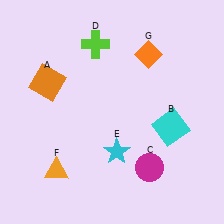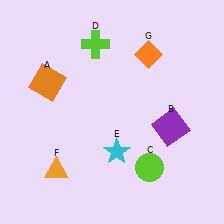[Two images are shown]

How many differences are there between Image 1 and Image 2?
There are 2 differences between the two images.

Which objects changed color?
B changed from cyan to purple. C changed from magenta to lime.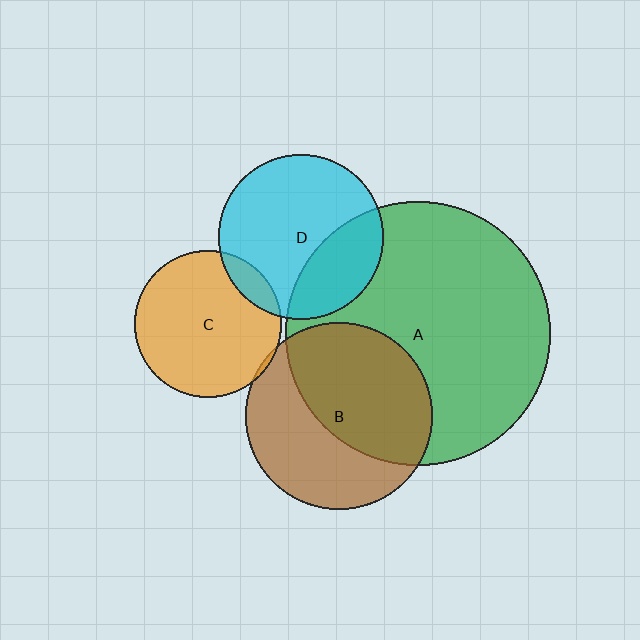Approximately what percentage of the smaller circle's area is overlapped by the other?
Approximately 5%.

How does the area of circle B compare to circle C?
Approximately 1.6 times.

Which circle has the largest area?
Circle A (green).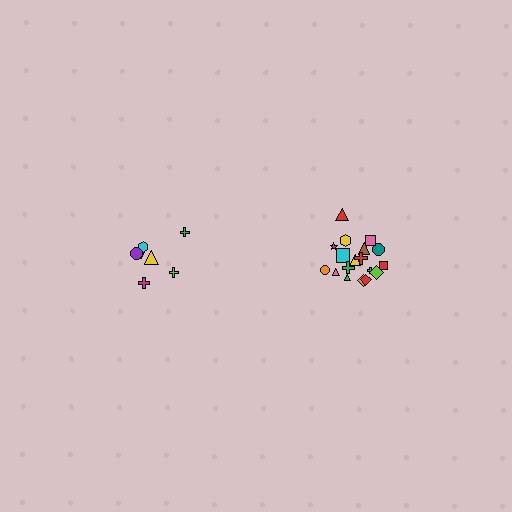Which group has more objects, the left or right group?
The right group.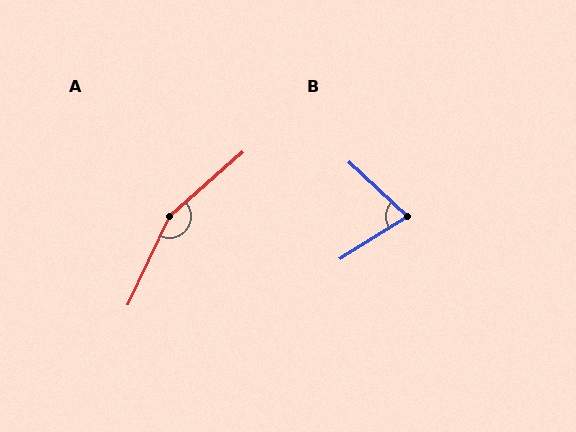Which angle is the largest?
A, at approximately 157 degrees.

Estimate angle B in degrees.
Approximately 75 degrees.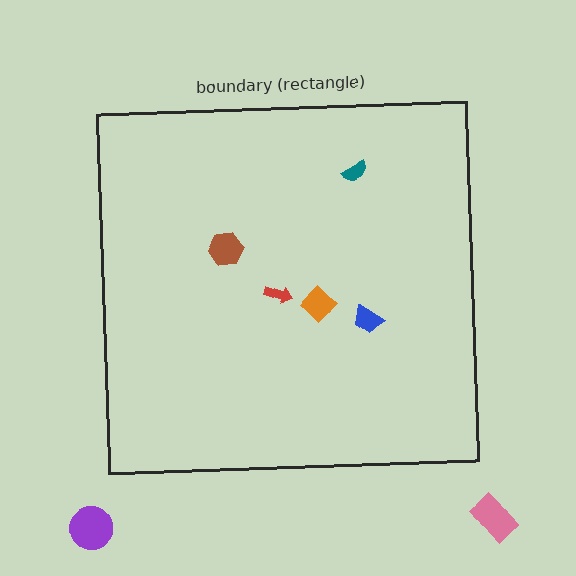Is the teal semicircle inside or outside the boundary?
Inside.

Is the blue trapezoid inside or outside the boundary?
Inside.